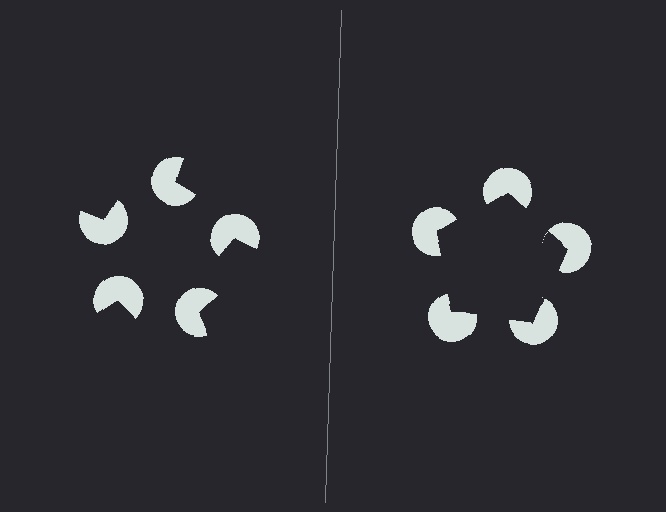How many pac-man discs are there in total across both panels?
10 — 5 on each side.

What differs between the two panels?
The pac-man discs are positioned identically on both sides; only the wedge orientations differ. On the right they align to a pentagon; on the left they are misaligned.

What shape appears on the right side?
An illusory pentagon.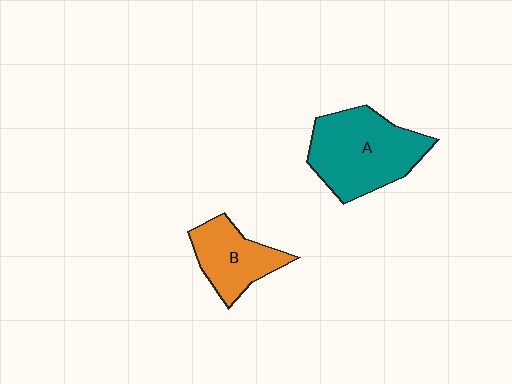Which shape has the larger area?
Shape A (teal).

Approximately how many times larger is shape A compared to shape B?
Approximately 1.6 times.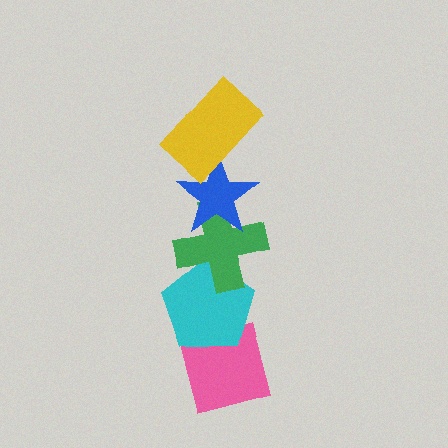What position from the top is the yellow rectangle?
The yellow rectangle is 1st from the top.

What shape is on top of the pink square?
The cyan pentagon is on top of the pink square.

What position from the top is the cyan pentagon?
The cyan pentagon is 4th from the top.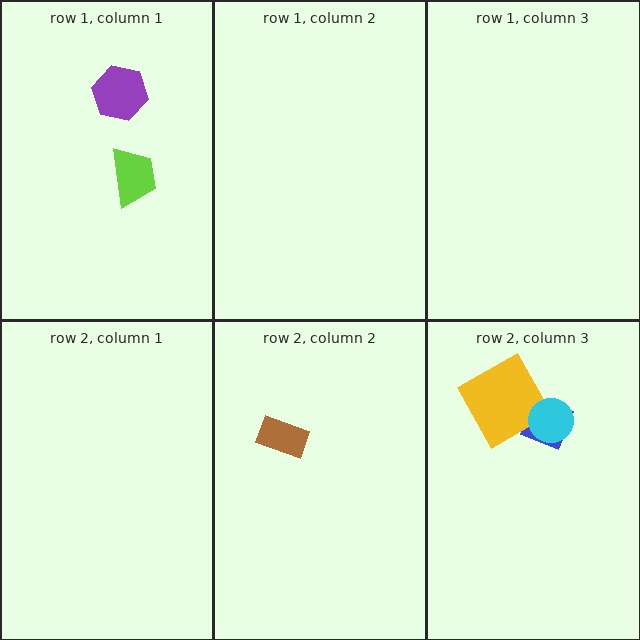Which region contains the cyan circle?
The row 2, column 3 region.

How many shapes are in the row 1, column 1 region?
2.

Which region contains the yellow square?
The row 2, column 3 region.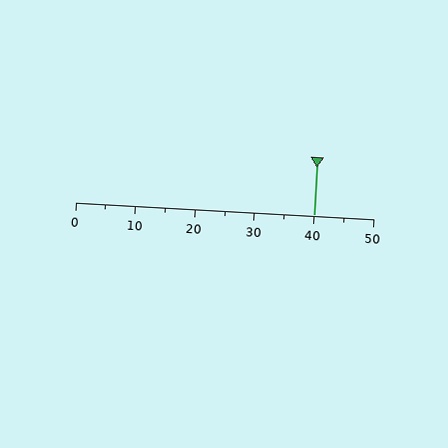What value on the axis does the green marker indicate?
The marker indicates approximately 40.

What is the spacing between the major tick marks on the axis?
The major ticks are spaced 10 apart.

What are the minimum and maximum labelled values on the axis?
The axis runs from 0 to 50.